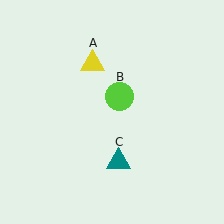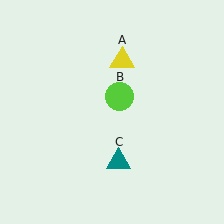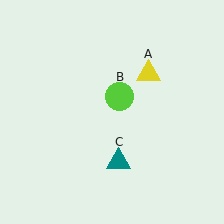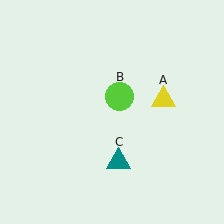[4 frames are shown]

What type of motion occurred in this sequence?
The yellow triangle (object A) rotated clockwise around the center of the scene.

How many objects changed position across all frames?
1 object changed position: yellow triangle (object A).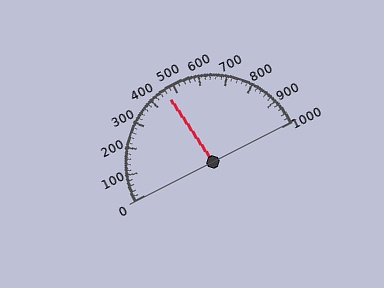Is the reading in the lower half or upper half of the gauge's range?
The reading is in the lower half of the range (0 to 1000).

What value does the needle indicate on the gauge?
The needle indicates approximately 460.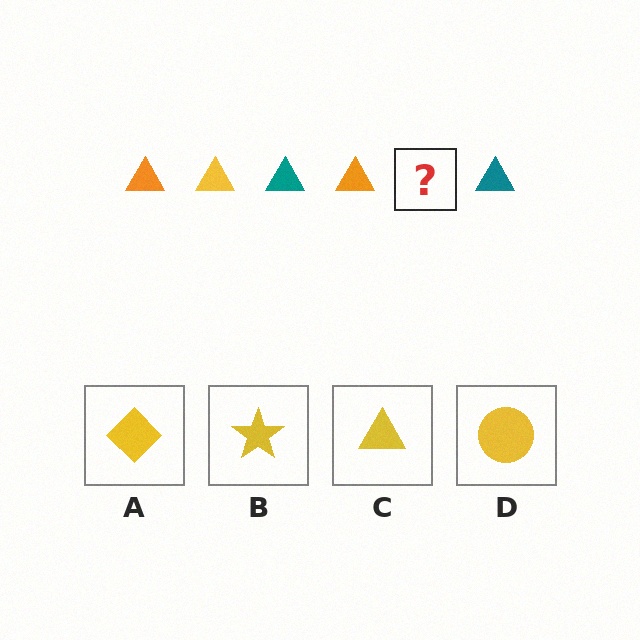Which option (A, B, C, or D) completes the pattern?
C.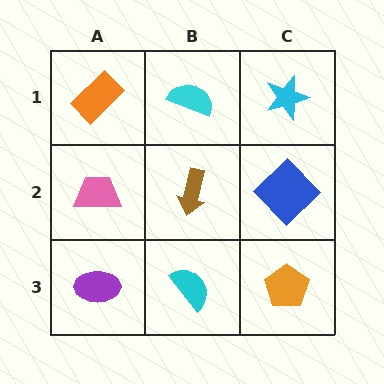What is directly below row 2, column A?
A purple ellipse.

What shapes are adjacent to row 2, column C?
A cyan star (row 1, column C), an orange pentagon (row 3, column C), a brown arrow (row 2, column B).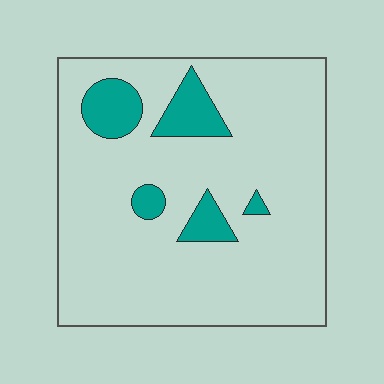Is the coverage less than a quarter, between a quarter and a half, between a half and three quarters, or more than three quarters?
Less than a quarter.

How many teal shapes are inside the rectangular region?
5.